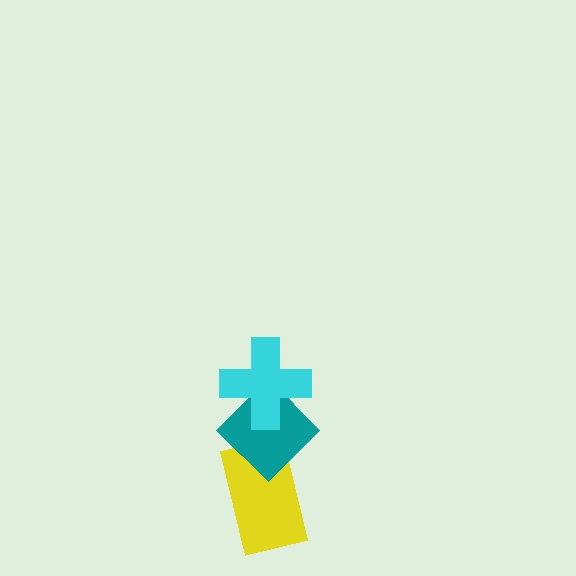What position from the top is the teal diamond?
The teal diamond is 2nd from the top.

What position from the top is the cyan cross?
The cyan cross is 1st from the top.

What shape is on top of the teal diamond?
The cyan cross is on top of the teal diamond.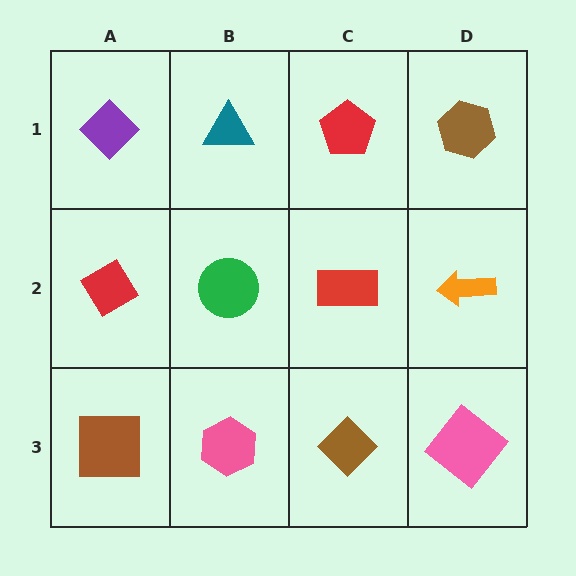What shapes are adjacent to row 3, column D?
An orange arrow (row 2, column D), a brown diamond (row 3, column C).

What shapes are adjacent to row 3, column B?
A green circle (row 2, column B), a brown square (row 3, column A), a brown diamond (row 3, column C).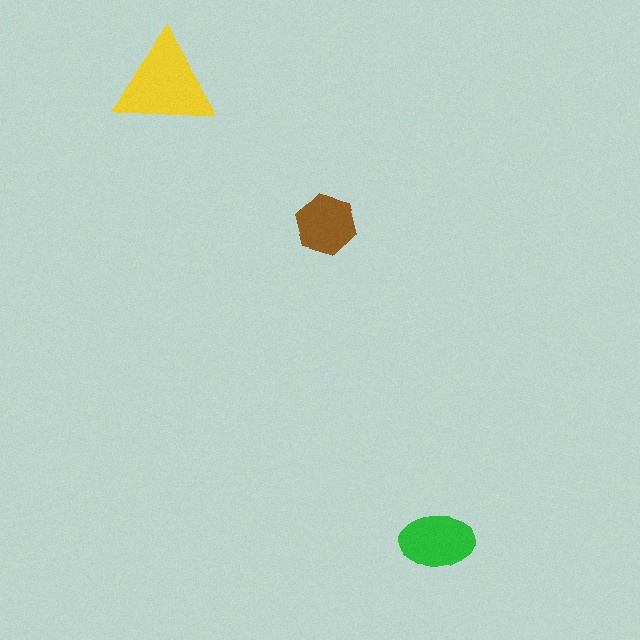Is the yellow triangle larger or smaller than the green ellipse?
Larger.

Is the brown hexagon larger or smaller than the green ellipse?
Smaller.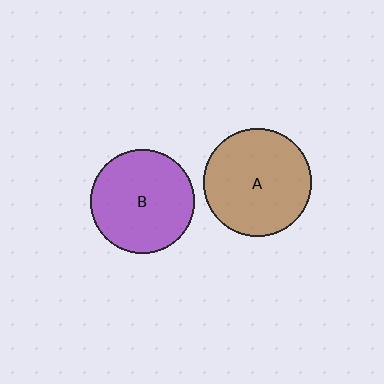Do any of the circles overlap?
No, none of the circles overlap.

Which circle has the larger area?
Circle A (brown).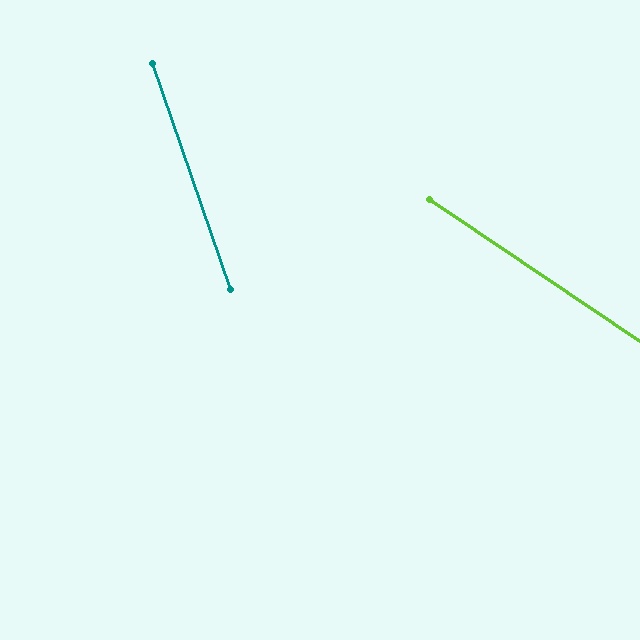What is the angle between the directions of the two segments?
Approximately 37 degrees.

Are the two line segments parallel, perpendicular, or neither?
Neither parallel nor perpendicular — they differ by about 37°.